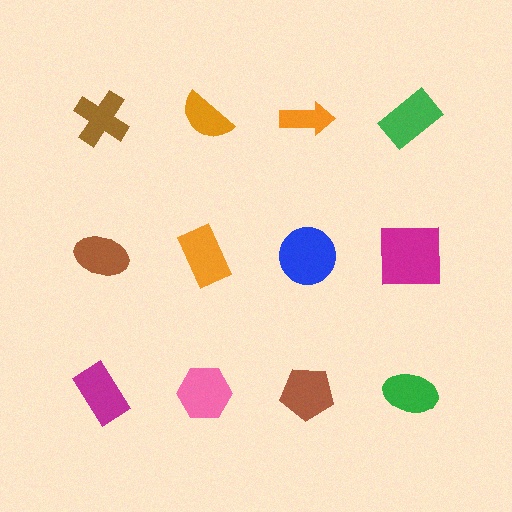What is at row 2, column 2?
An orange rectangle.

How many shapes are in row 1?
4 shapes.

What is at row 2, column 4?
A magenta square.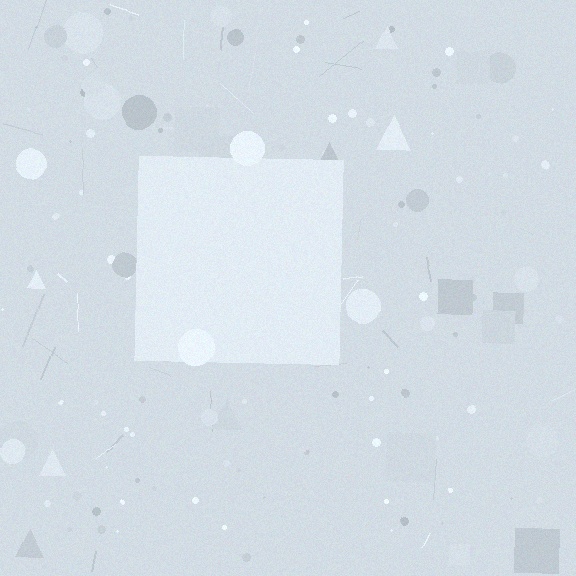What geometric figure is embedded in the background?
A square is embedded in the background.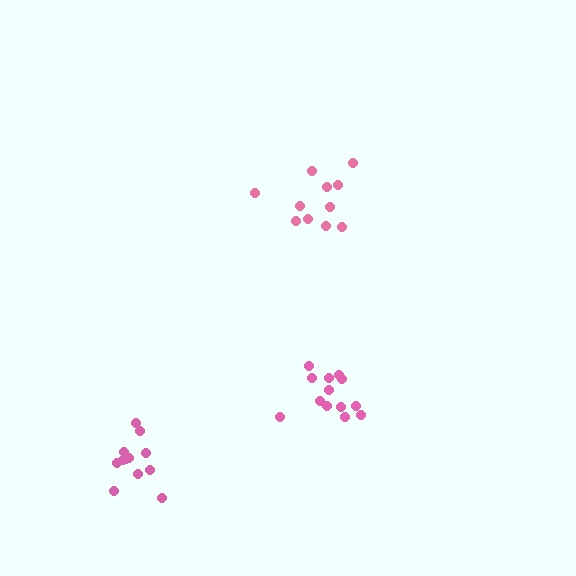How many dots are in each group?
Group 1: 13 dots, Group 2: 12 dots, Group 3: 11 dots (36 total).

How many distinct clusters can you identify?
There are 3 distinct clusters.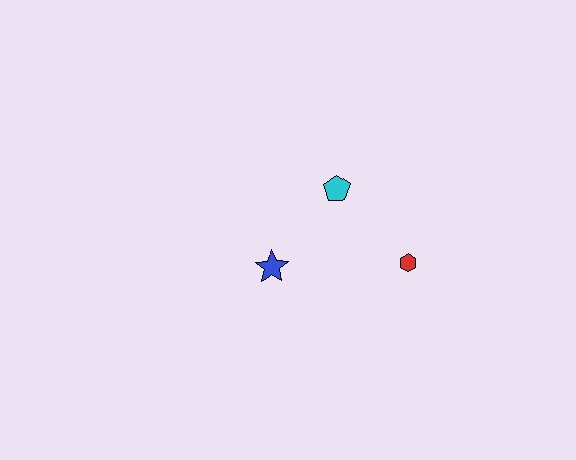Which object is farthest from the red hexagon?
The blue star is farthest from the red hexagon.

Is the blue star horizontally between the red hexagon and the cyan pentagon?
No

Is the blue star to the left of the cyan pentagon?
Yes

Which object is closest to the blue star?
The cyan pentagon is closest to the blue star.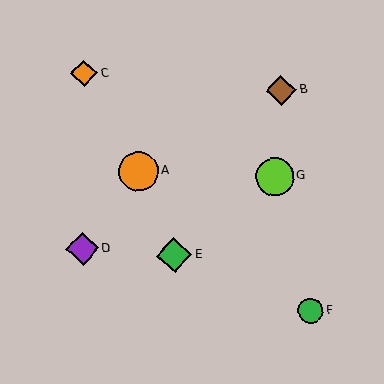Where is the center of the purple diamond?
The center of the purple diamond is at (83, 249).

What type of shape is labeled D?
Shape D is a purple diamond.